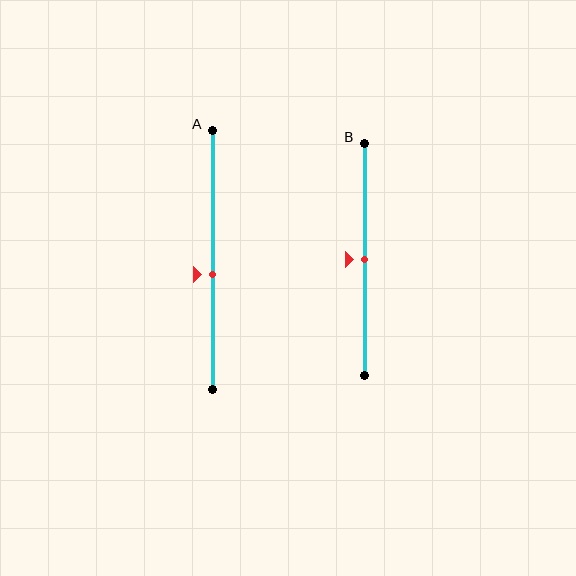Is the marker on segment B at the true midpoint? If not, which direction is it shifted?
Yes, the marker on segment B is at the true midpoint.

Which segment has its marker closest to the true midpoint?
Segment B has its marker closest to the true midpoint.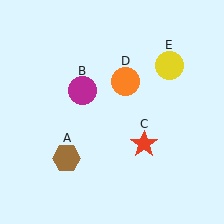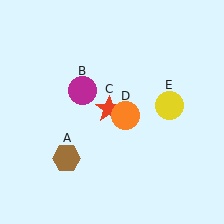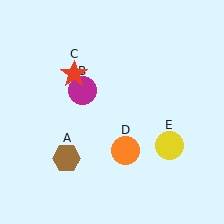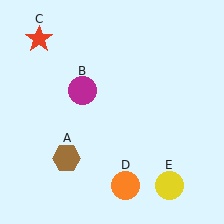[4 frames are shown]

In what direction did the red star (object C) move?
The red star (object C) moved up and to the left.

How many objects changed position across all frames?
3 objects changed position: red star (object C), orange circle (object D), yellow circle (object E).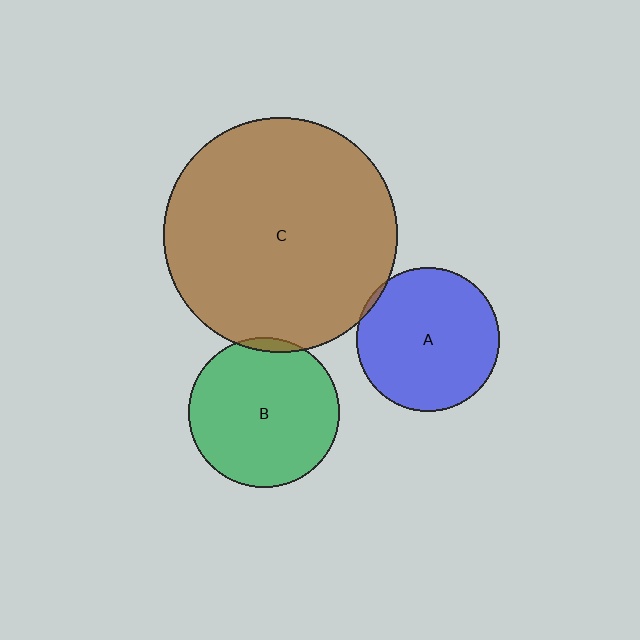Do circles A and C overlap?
Yes.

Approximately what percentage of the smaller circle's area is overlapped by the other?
Approximately 5%.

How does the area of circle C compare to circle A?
Approximately 2.7 times.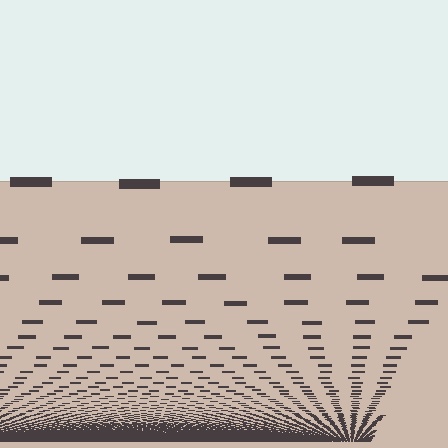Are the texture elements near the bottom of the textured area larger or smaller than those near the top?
Smaller. The gradient is inverted — elements near the bottom are smaller and denser.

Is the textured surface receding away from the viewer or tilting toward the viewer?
The surface appears to tilt toward the viewer. Texture elements get larger and sparser toward the top.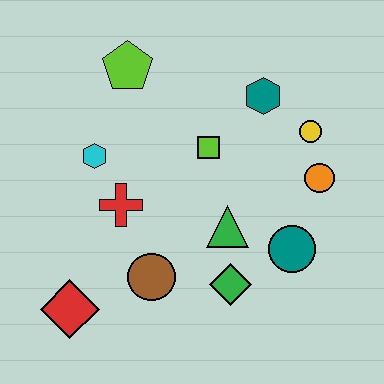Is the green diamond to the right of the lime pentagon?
Yes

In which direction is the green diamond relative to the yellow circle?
The green diamond is below the yellow circle.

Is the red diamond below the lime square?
Yes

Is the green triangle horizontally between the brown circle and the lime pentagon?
No